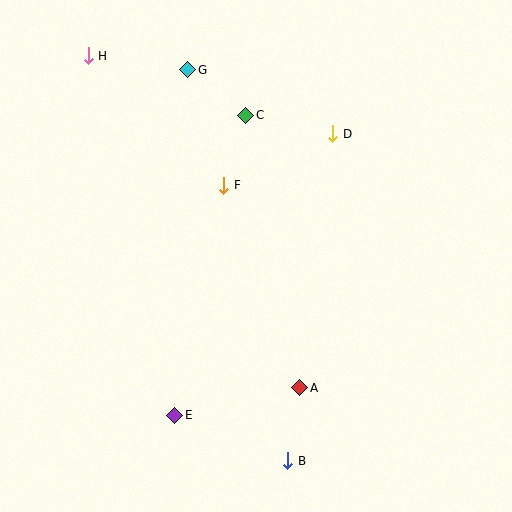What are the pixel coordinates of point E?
Point E is at (175, 415).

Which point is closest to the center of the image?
Point F at (224, 185) is closest to the center.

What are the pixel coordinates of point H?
Point H is at (88, 56).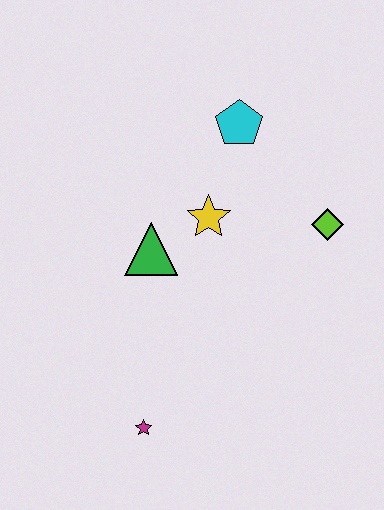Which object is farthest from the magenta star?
The cyan pentagon is farthest from the magenta star.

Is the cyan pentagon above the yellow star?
Yes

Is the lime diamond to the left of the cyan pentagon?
No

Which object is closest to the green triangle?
The yellow star is closest to the green triangle.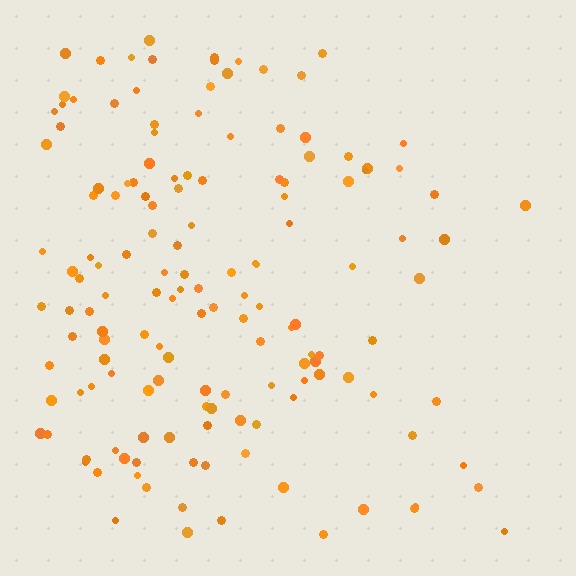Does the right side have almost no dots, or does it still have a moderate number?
Still a moderate number, just noticeably fewer than the left.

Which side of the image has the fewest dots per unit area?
The right.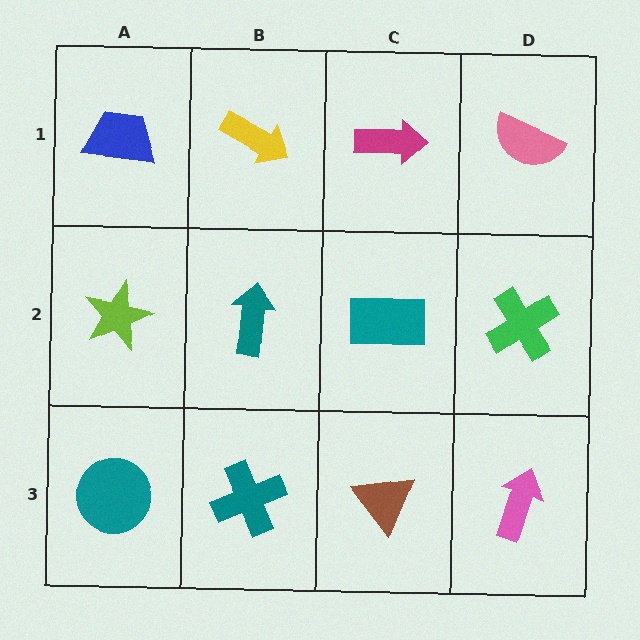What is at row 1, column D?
A pink semicircle.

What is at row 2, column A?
A lime star.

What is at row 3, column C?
A brown triangle.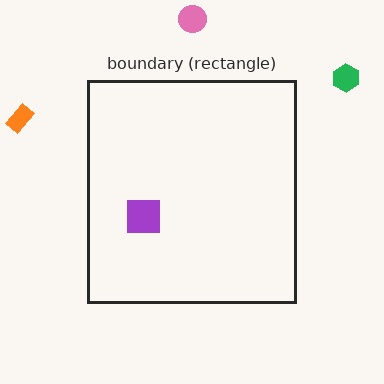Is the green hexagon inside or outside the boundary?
Outside.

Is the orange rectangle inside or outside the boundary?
Outside.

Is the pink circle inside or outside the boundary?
Outside.